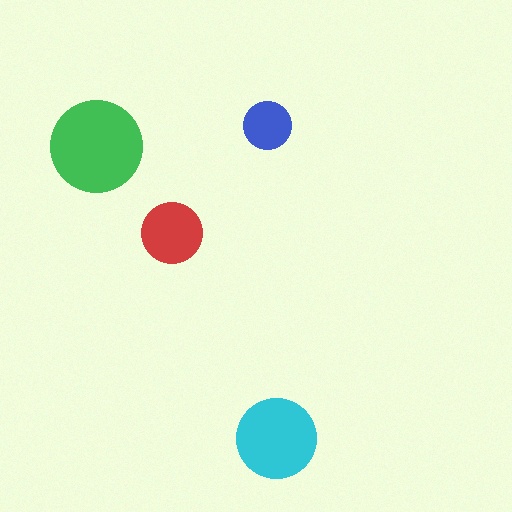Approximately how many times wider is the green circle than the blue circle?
About 2 times wider.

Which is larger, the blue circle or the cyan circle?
The cyan one.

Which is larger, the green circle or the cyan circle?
The green one.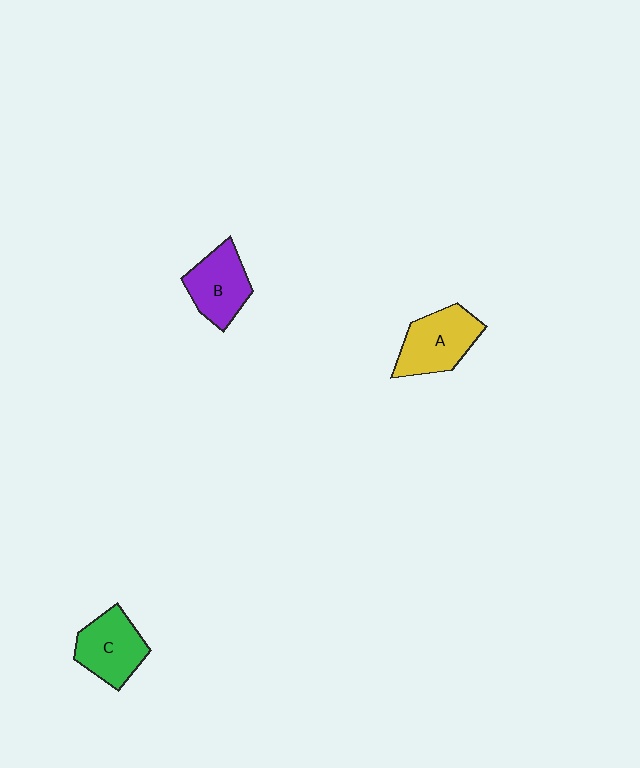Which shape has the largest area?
Shape A (yellow).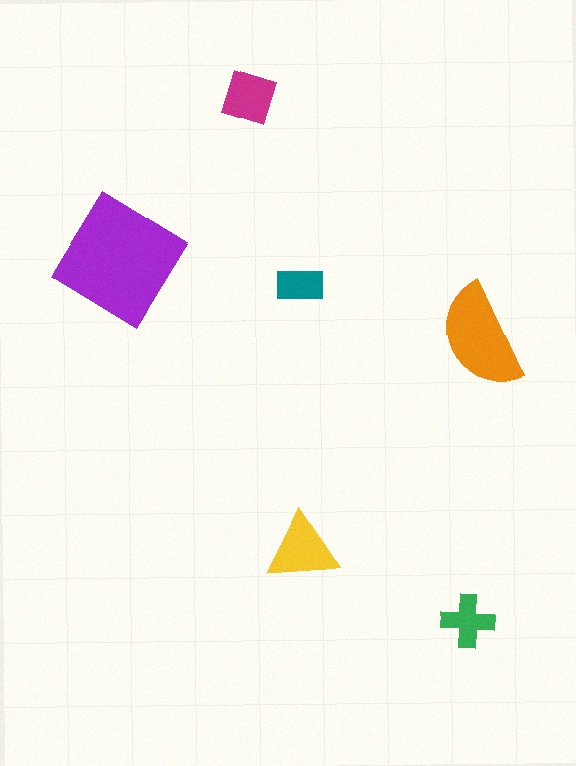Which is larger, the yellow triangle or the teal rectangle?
The yellow triangle.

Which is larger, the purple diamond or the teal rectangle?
The purple diamond.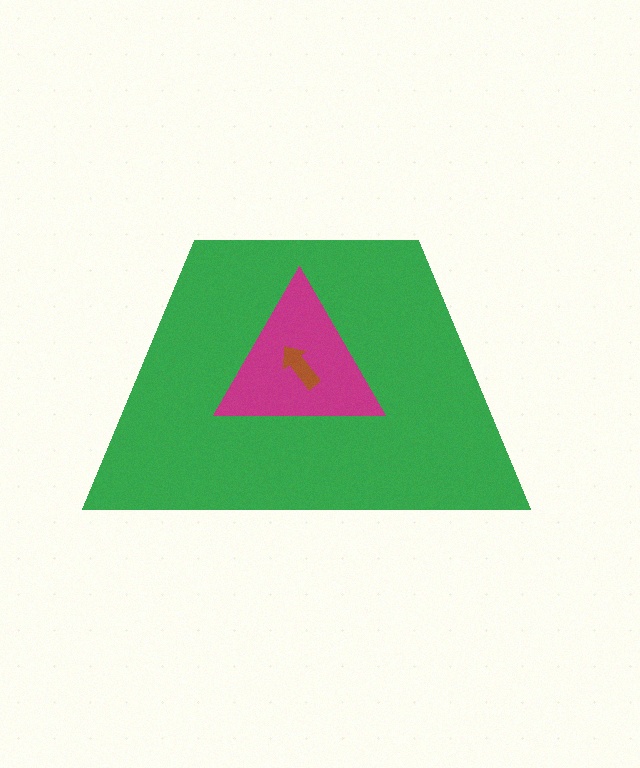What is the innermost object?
The brown arrow.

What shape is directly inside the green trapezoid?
The magenta triangle.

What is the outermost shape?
The green trapezoid.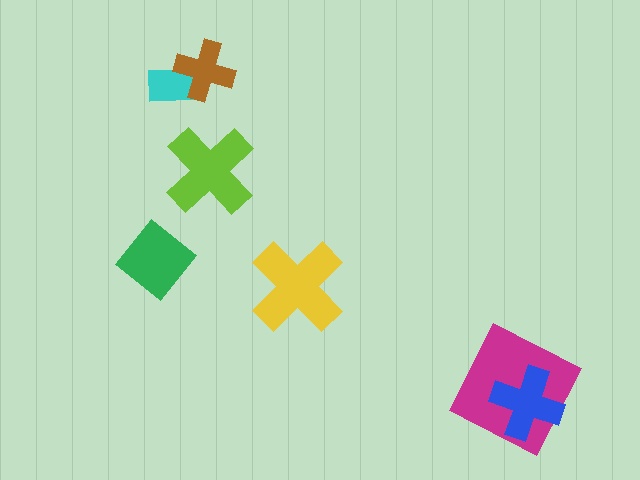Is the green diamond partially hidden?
No, no other shape covers it.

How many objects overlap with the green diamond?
0 objects overlap with the green diamond.